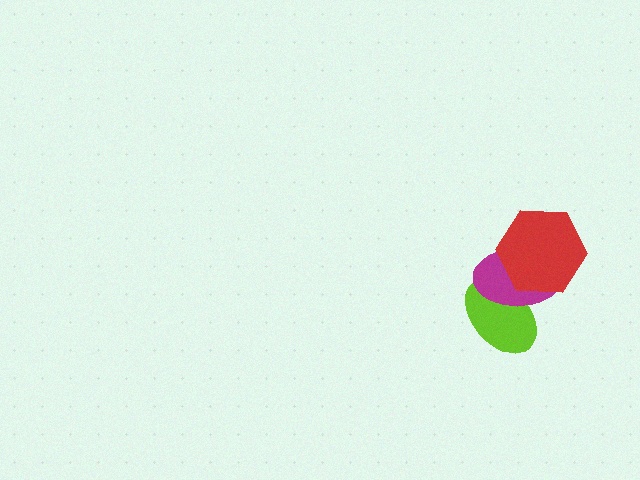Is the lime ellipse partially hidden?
Yes, it is partially covered by another shape.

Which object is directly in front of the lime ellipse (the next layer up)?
The magenta ellipse is directly in front of the lime ellipse.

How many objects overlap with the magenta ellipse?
2 objects overlap with the magenta ellipse.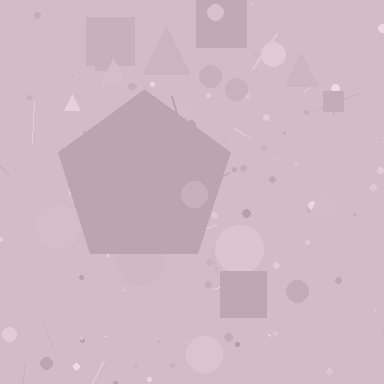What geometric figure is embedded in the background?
A pentagon is embedded in the background.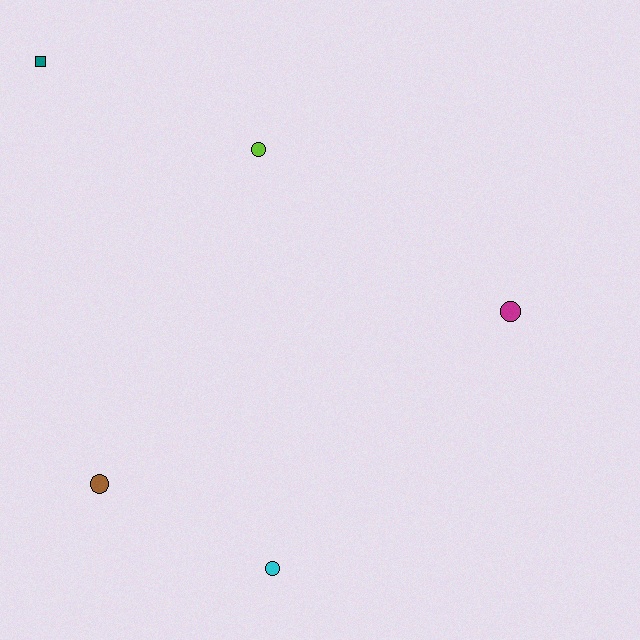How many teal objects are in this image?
There is 1 teal object.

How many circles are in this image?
There are 4 circles.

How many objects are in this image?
There are 5 objects.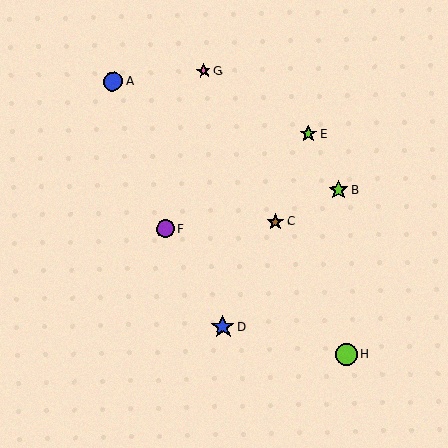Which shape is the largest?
The blue star (labeled D) is the largest.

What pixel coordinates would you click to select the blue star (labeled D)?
Click at (223, 327) to select the blue star D.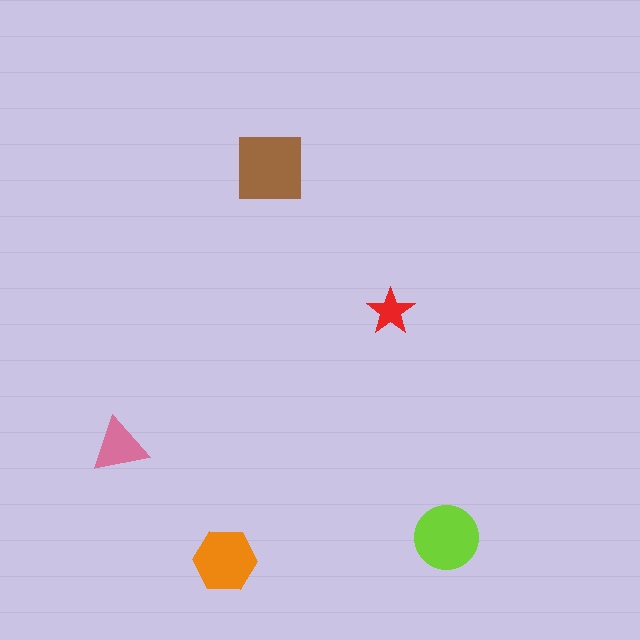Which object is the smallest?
The red star.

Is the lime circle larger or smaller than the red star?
Larger.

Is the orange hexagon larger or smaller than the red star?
Larger.